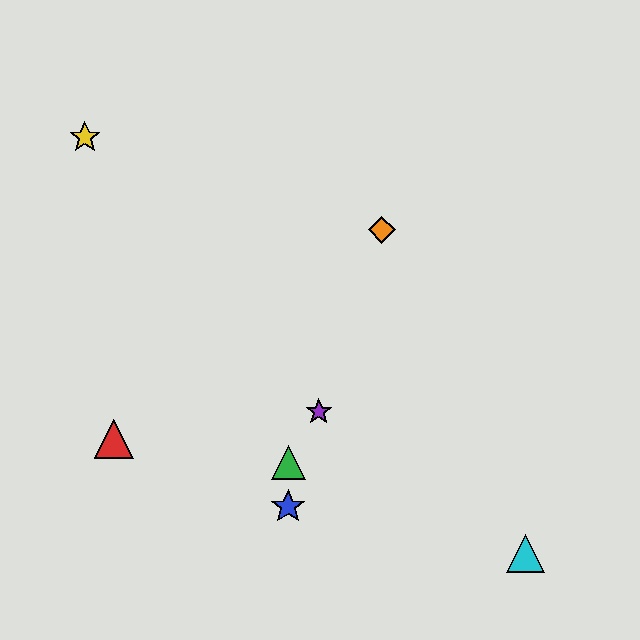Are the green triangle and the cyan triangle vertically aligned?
No, the green triangle is at x≈288 and the cyan triangle is at x≈525.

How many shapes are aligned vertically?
2 shapes (the blue star, the green triangle) are aligned vertically.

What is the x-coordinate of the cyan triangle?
The cyan triangle is at x≈525.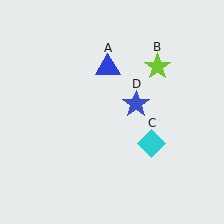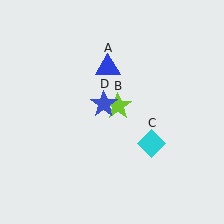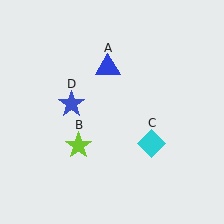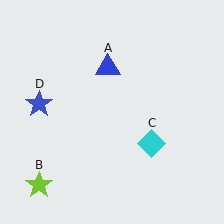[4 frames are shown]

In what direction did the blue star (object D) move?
The blue star (object D) moved left.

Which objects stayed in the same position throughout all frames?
Blue triangle (object A) and cyan diamond (object C) remained stationary.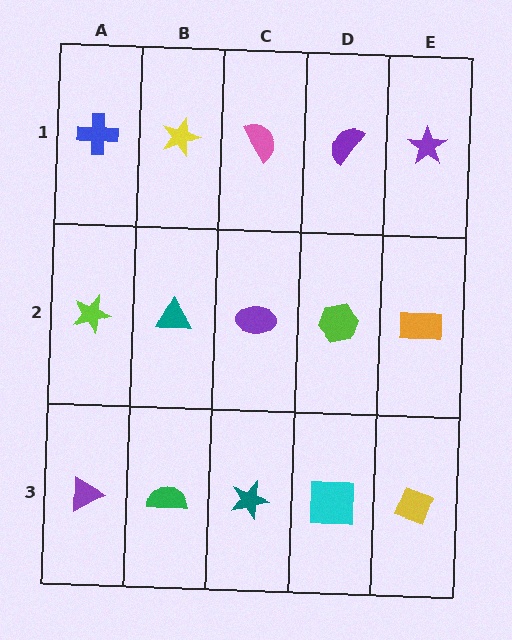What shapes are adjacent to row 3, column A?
A lime star (row 2, column A), a green semicircle (row 3, column B).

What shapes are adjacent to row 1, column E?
An orange rectangle (row 2, column E), a purple semicircle (row 1, column D).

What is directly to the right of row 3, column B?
A teal star.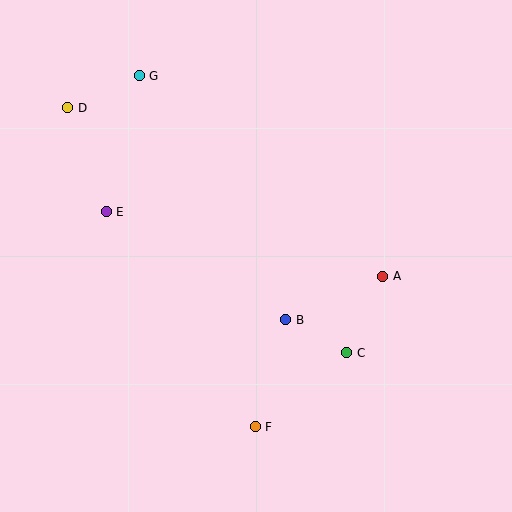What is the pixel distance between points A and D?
The distance between A and D is 357 pixels.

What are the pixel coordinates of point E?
Point E is at (106, 212).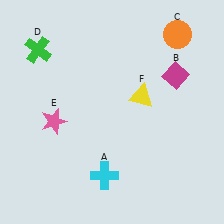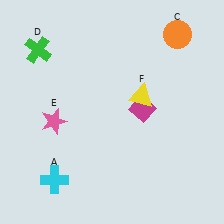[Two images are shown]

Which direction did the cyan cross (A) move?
The cyan cross (A) moved left.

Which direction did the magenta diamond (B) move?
The magenta diamond (B) moved left.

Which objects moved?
The objects that moved are: the cyan cross (A), the magenta diamond (B).